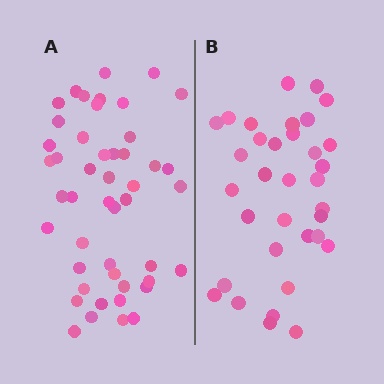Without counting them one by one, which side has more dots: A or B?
Region A (the left region) has more dots.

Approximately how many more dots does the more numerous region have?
Region A has approximately 15 more dots than region B.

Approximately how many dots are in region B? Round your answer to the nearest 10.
About 30 dots. (The exact count is 34, which rounds to 30.)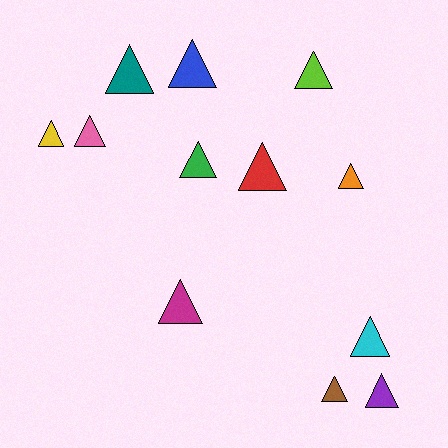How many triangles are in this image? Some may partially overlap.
There are 12 triangles.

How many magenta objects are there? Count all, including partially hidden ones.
There is 1 magenta object.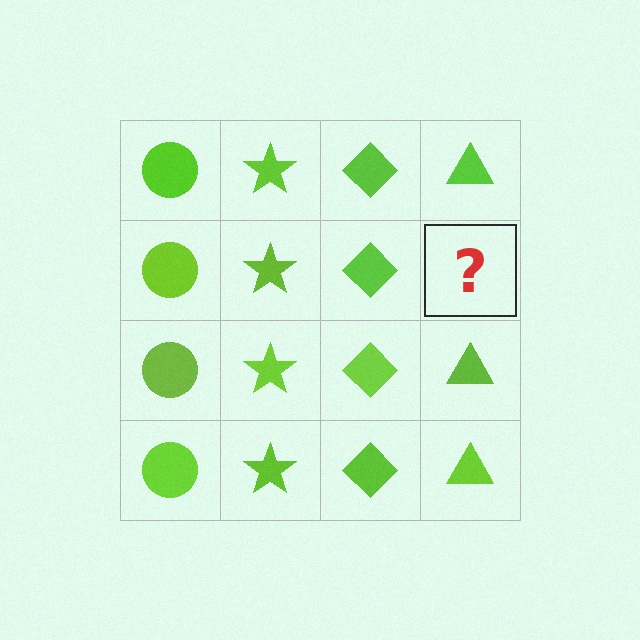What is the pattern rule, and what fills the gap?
The rule is that each column has a consistent shape. The gap should be filled with a lime triangle.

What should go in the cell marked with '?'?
The missing cell should contain a lime triangle.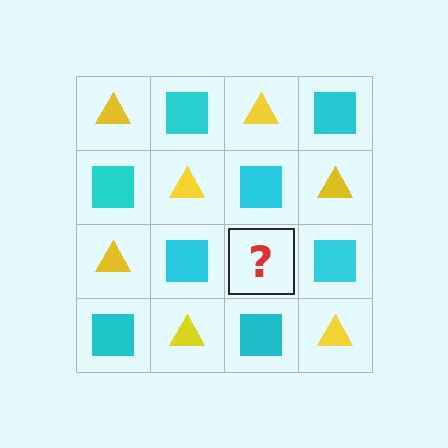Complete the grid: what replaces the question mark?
The question mark should be replaced with a yellow triangle.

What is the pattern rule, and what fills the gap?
The rule is that it alternates yellow triangle and cyan square in a checkerboard pattern. The gap should be filled with a yellow triangle.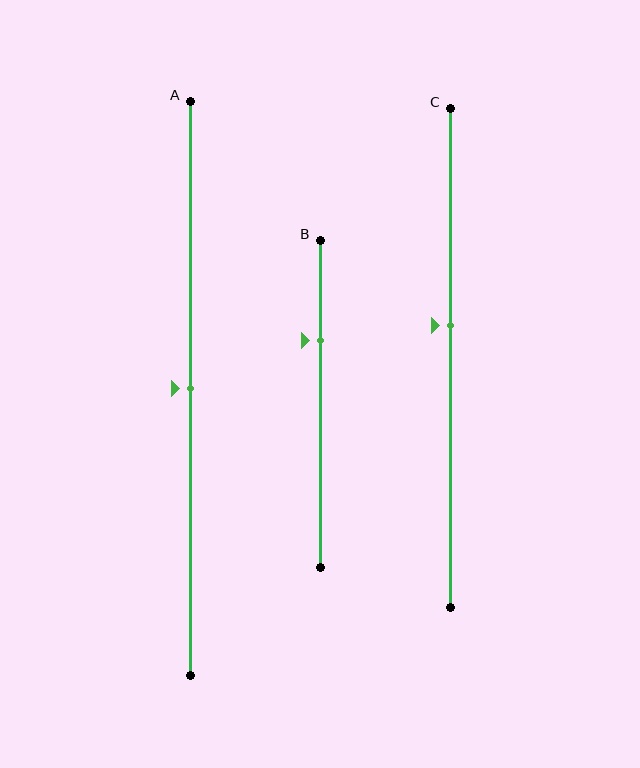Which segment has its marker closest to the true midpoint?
Segment A has its marker closest to the true midpoint.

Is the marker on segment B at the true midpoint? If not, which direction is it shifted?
No, the marker on segment B is shifted upward by about 20% of the segment length.